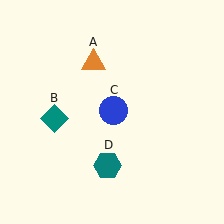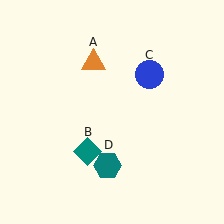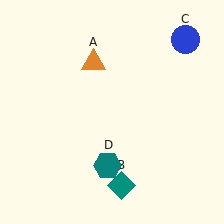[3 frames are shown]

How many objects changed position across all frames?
2 objects changed position: teal diamond (object B), blue circle (object C).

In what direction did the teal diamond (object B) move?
The teal diamond (object B) moved down and to the right.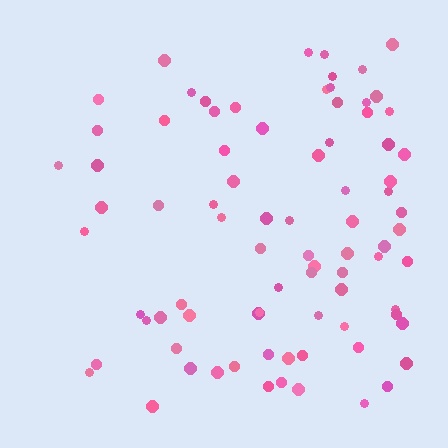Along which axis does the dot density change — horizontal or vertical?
Horizontal.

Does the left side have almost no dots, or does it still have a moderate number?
Still a moderate number, just noticeably fewer than the right.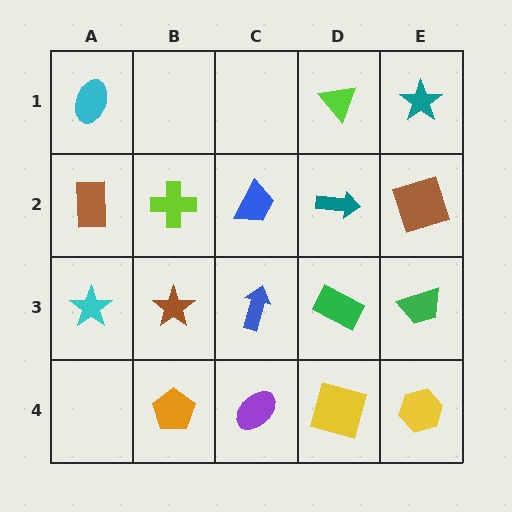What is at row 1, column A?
A cyan ellipse.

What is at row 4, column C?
A purple ellipse.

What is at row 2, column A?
A brown rectangle.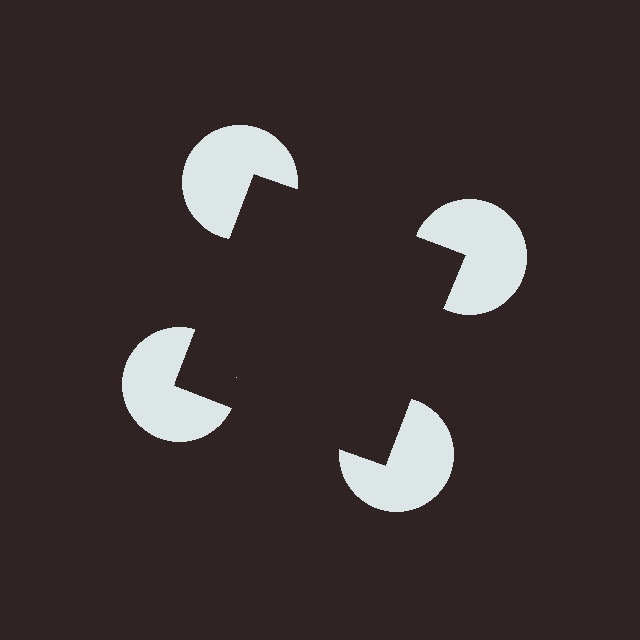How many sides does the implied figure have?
4 sides.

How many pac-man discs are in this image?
There are 4 — one at each vertex of the illusory square.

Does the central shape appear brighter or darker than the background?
It typically appears slightly darker than the background, even though no actual brightness change is drawn.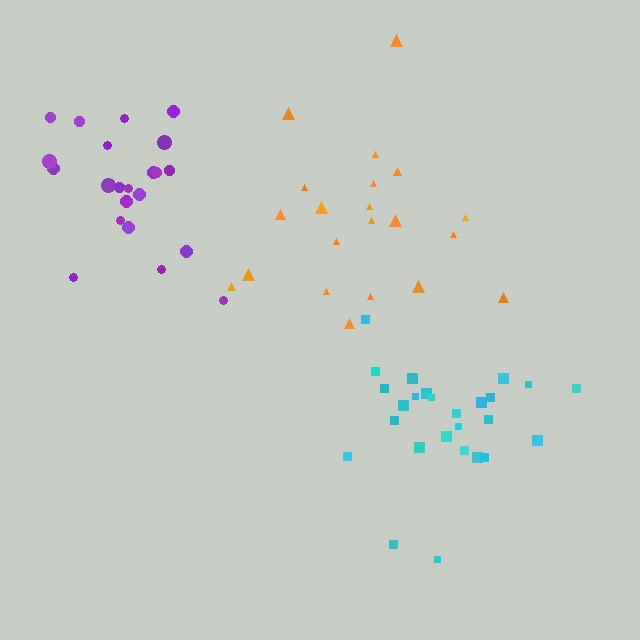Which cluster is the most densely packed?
Purple.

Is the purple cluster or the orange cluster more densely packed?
Purple.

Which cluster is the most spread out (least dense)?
Orange.